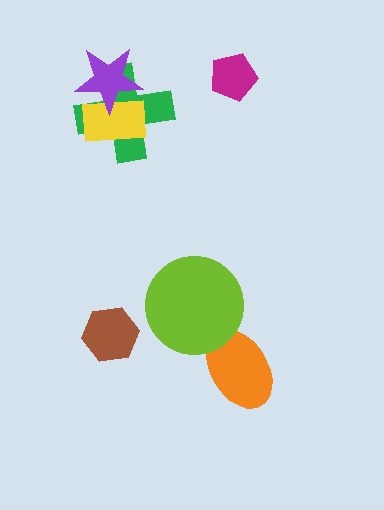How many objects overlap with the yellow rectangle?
2 objects overlap with the yellow rectangle.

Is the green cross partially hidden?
Yes, it is partially covered by another shape.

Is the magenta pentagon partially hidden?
No, no other shape covers it.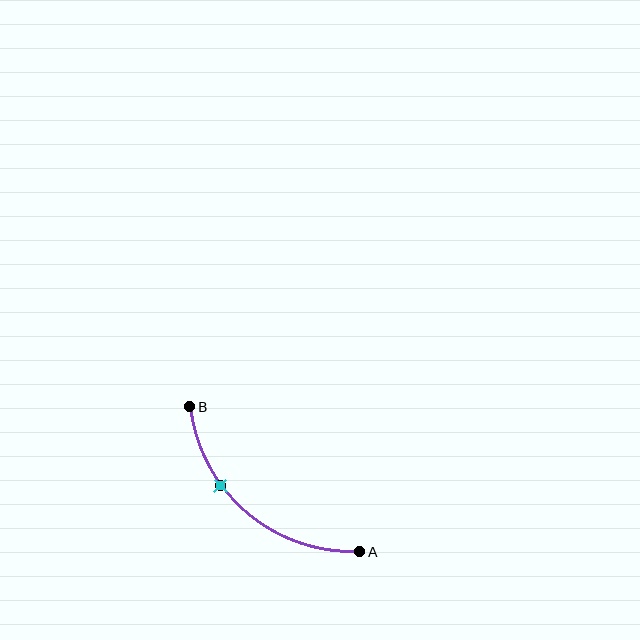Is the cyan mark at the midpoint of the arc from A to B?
No. The cyan mark lies on the arc but is closer to endpoint B. The arc midpoint would be at the point on the curve equidistant along the arc from both A and B.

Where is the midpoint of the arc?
The arc midpoint is the point on the curve farthest from the straight line joining A and B. It sits below and to the left of that line.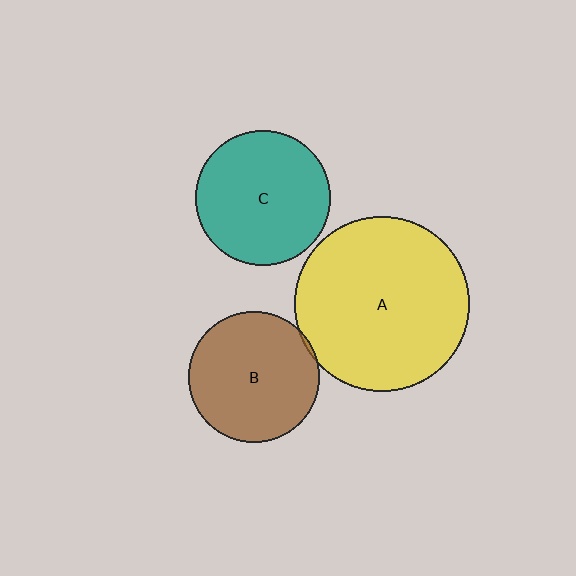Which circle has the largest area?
Circle A (yellow).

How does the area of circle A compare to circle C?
Approximately 1.7 times.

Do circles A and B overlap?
Yes.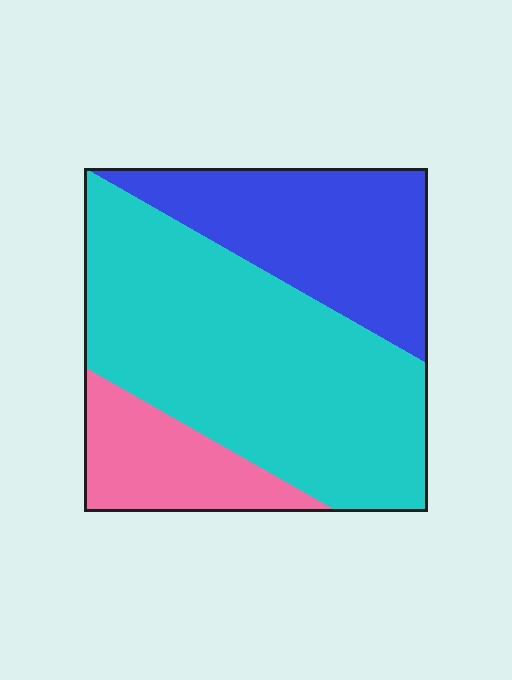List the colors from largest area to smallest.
From largest to smallest: cyan, blue, pink.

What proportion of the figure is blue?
Blue takes up about one quarter (1/4) of the figure.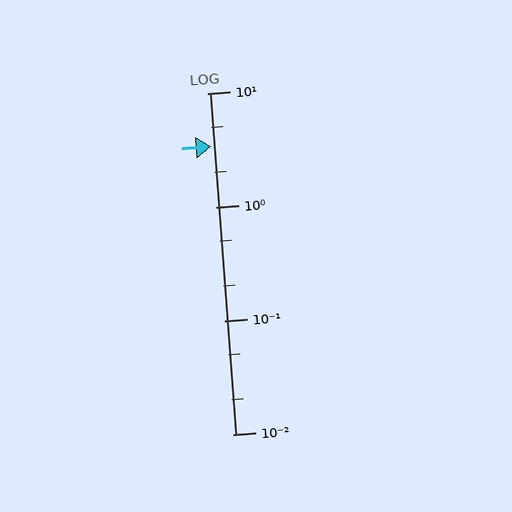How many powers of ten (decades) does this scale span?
The scale spans 3 decades, from 0.01 to 10.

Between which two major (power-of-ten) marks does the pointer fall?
The pointer is between 1 and 10.